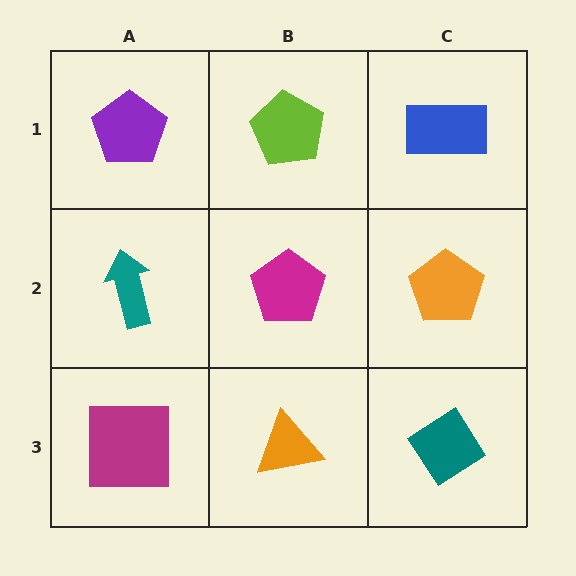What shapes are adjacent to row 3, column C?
An orange pentagon (row 2, column C), an orange triangle (row 3, column B).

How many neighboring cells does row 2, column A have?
3.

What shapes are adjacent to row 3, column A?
A teal arrow (row 2, column A), an orange triangle (row 3, column B).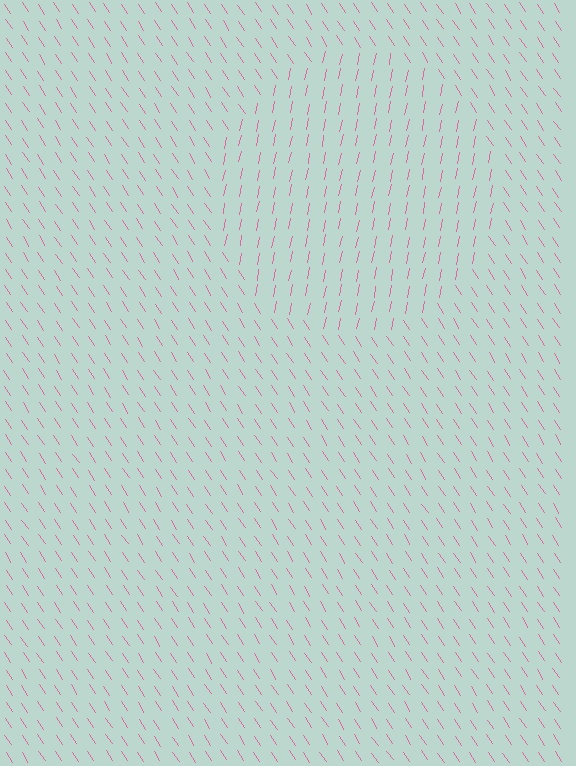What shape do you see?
I see a circle.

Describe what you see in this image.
The image is filled with small pink line segments. A circle region in the image has lines oriented differently from the surrounding lines, creating a visible texture boundary.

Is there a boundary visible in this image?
Yes, there is a texture boundary formed by a change in line orientation.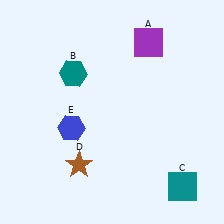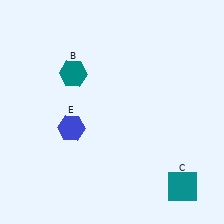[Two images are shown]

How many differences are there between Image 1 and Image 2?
There are 2 differences between the two images.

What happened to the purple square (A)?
The purple square (A) was removed in Image 2. It was in the top-right area of Image 1.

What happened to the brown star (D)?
The brown star (D) was removed in Image 2. It was in the bottom-left area of Image 1.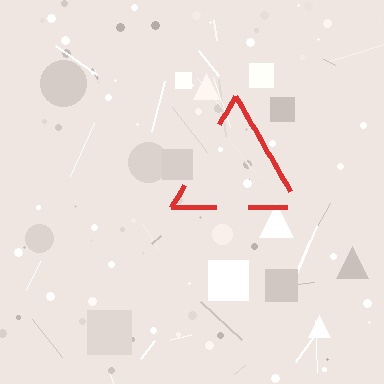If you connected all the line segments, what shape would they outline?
They would outline a triangle.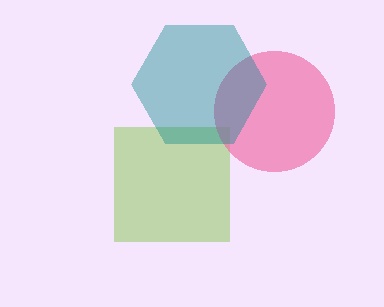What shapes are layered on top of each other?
The layered shapes are: a lime square, a pink circle, a teal hexagon.